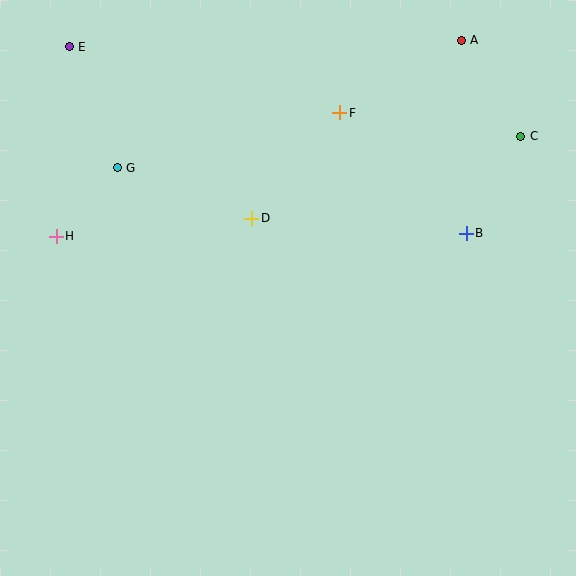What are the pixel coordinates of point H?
Point H is at (56, 236).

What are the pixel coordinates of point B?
Point B is at (466, 233).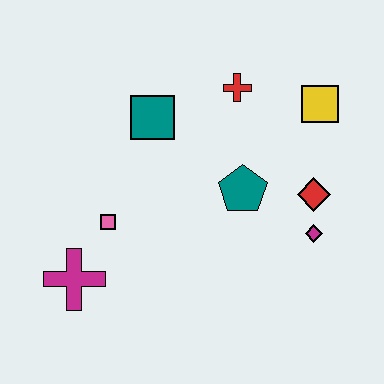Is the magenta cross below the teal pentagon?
Yes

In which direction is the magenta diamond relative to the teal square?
The magenta diamond is to the right of the teal square.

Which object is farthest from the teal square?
The magenta diamond is farthest from the teal square.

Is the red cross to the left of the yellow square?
Yes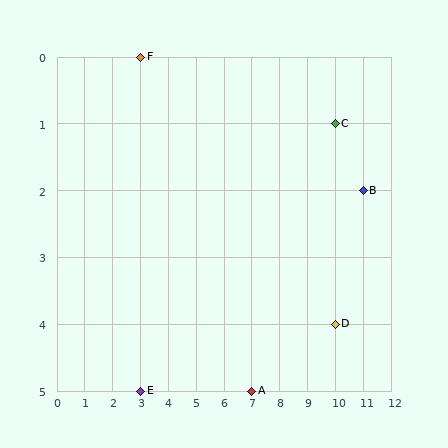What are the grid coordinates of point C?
Point C is at grid coordinates (10, 1).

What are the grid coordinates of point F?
Point F is at grid coordinates (3, 0).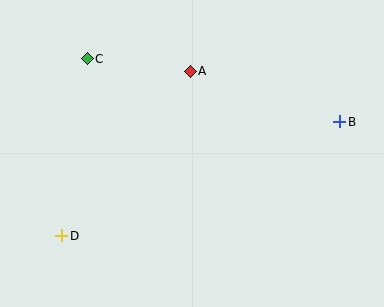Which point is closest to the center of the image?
Point A at (190, 71) is closest to the center.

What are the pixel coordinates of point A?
Point A is at (190, 71).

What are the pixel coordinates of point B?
Point B is at (340, 122).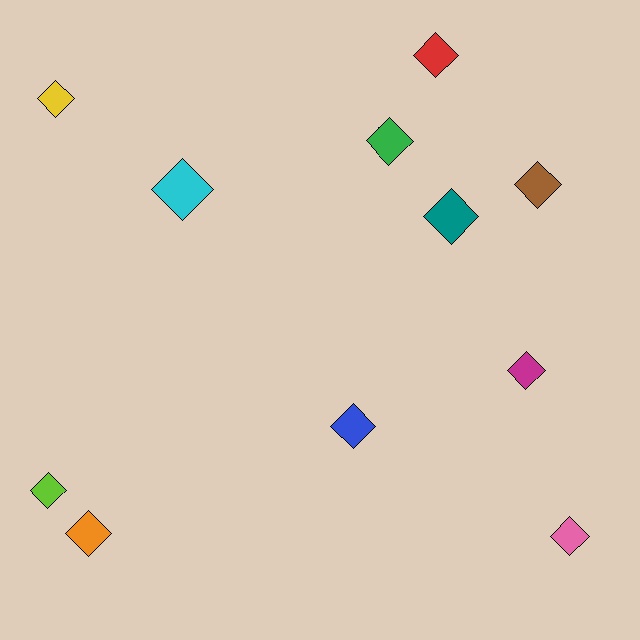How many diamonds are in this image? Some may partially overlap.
There are 11 diamonds.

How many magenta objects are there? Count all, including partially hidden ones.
There is 1 magenta object.